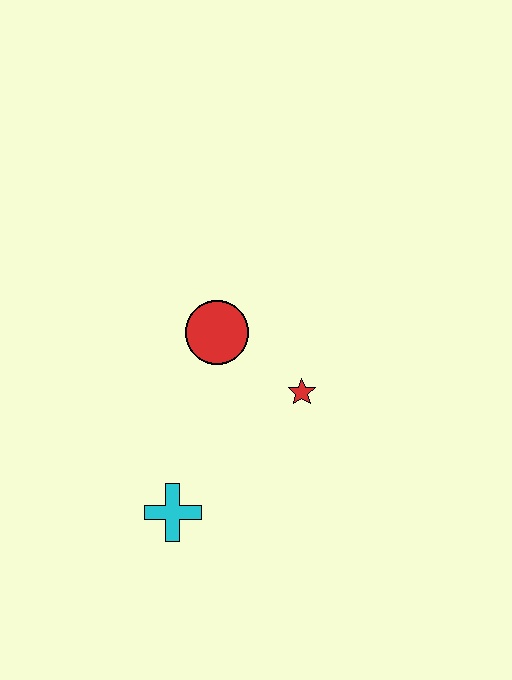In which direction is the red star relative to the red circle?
The red star is to the right of the red circle.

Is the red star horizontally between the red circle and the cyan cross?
No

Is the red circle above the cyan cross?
Yes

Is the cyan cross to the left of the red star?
Yes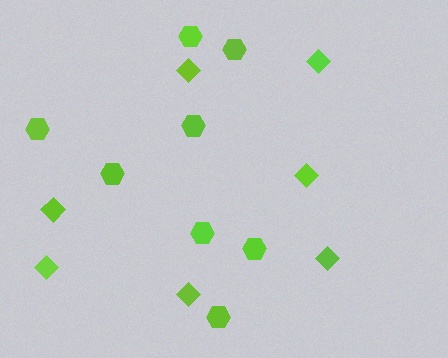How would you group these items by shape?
There are 2 groups: one group of hexagons (8) and one group of diamonds (7).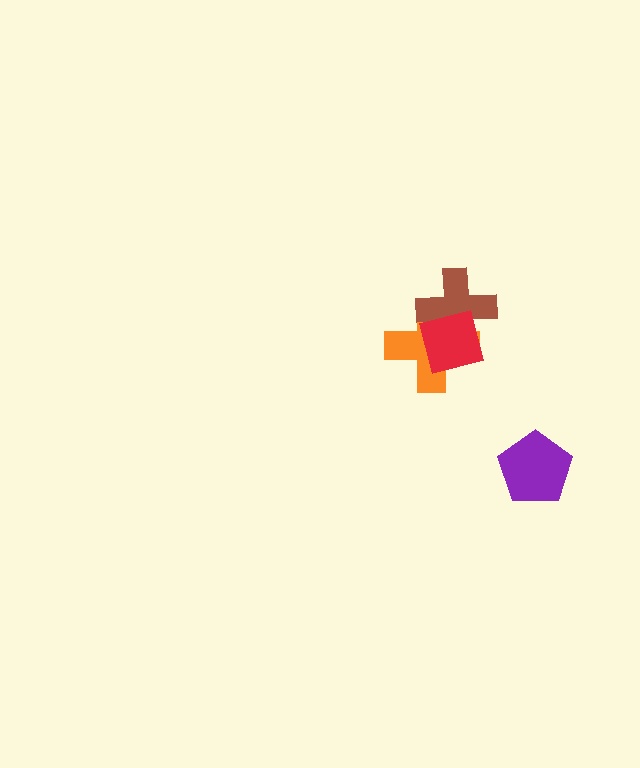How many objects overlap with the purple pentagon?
0 objects overlap with the purple pentagon.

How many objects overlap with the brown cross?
2 objects overlap with the brown cross.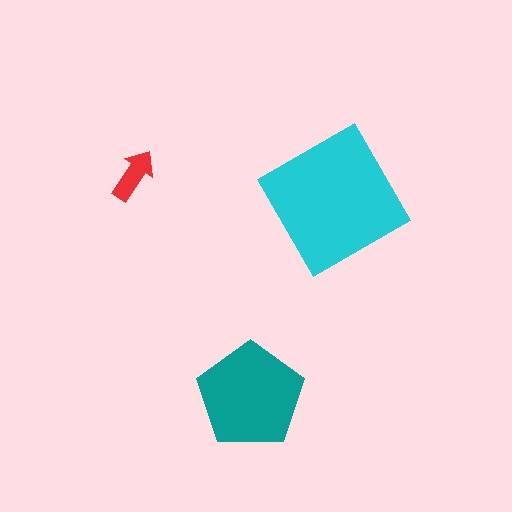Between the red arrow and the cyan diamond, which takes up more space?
The cyan diamond.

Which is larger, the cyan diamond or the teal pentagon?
The cyan diamond.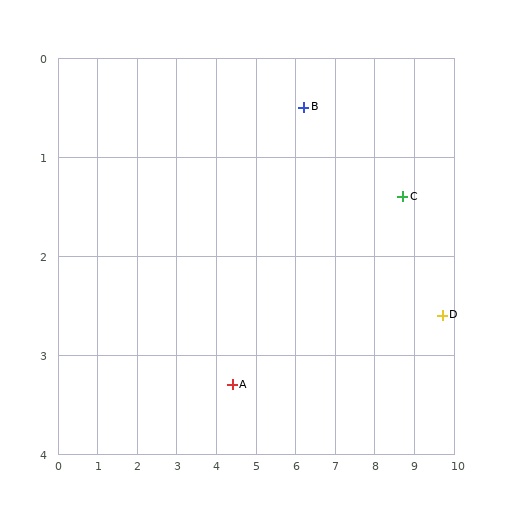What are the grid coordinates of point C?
Point C is at approximately (8.7, 1.4).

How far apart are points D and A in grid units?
Points D and A are about 5.3 grid units apart.